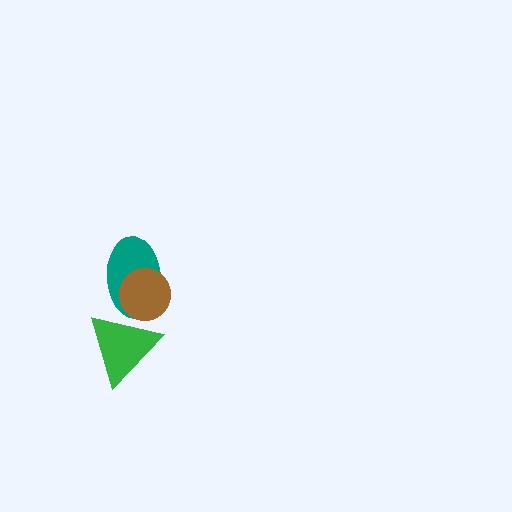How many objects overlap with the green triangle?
2 objects overlap with the green triangle.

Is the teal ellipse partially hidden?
Yes, it is partially covered by another shape.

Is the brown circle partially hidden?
No, no other shape covers it.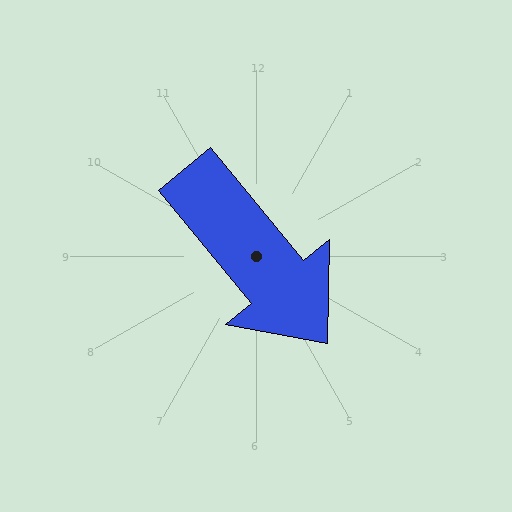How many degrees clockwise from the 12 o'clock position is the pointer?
Approximately 141 degrees.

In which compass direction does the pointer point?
Southeast.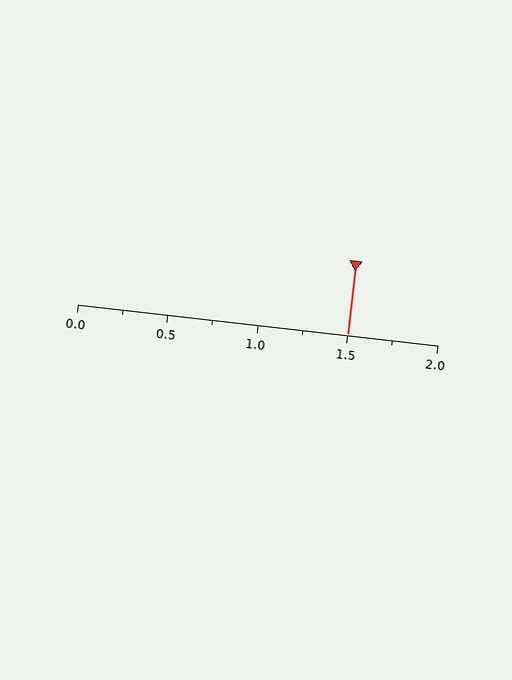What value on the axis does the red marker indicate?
The marker indicates approximately 1.5.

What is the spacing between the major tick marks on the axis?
The major ticks are spaced 0.5 apart.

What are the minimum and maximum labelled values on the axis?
The axis runs from 0.0 to 2.0.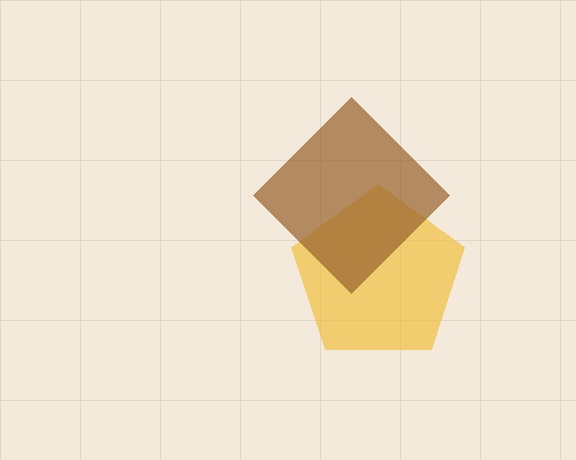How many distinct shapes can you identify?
There are 2 distinct shapes: a yellow pentagon, a brown diamond.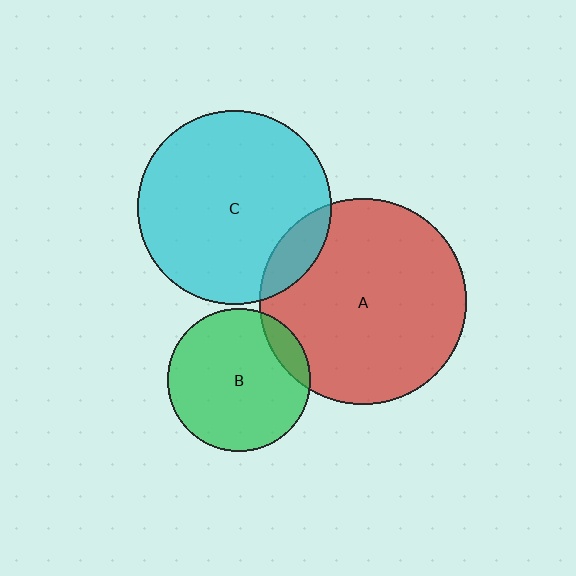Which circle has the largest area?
Circle A (red).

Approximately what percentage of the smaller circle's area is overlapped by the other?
Approximately 10%.